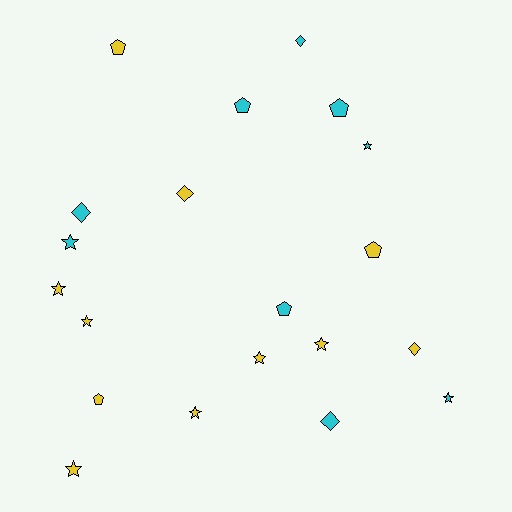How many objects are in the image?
There are 20 objects.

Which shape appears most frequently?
Star, with 9 objects.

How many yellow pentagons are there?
There are 3 yellow pentagons.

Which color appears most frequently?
Yellow, with 11 objects.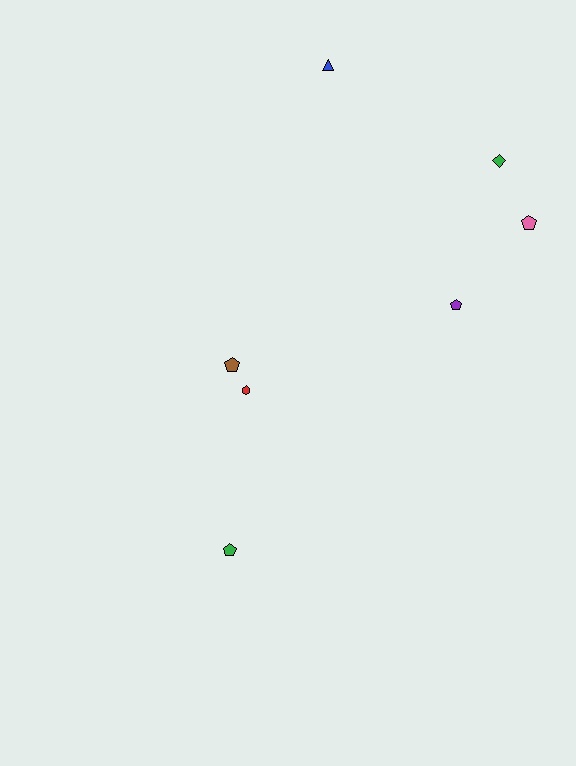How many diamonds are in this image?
There is 1 diamond.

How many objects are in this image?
There are 7 objects.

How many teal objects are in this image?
There are no teal objects.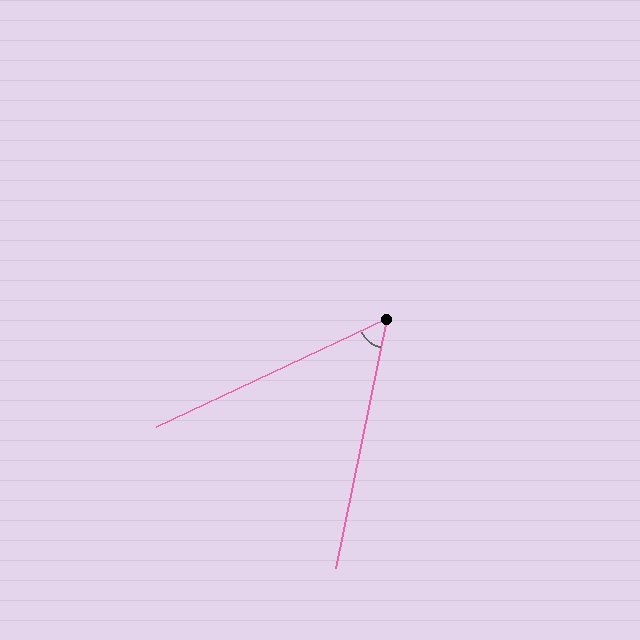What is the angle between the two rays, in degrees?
Approximately 53 degrees.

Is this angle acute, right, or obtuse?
It is acute.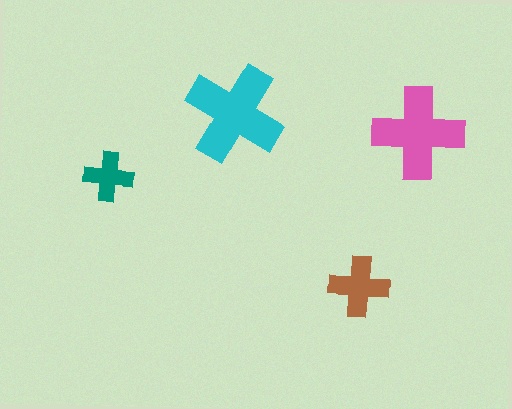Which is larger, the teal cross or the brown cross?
The brown one.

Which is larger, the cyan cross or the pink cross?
The cyan one.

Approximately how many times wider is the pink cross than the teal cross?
About 2 times wider.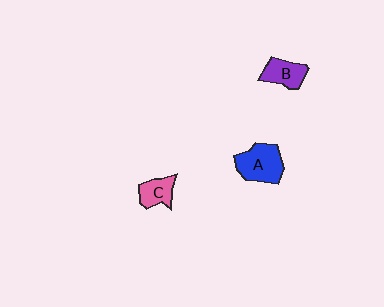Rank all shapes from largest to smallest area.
From largest to smallest: A (blue), B (purple), C (pink).